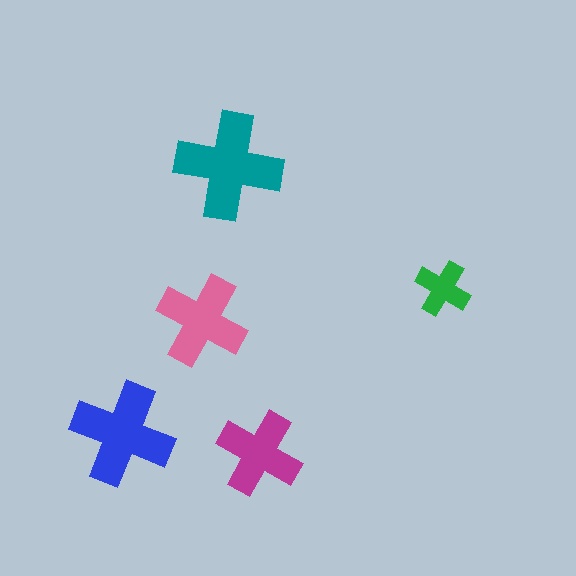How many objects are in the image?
There are 5 objects in the image.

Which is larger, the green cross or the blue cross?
The blue one.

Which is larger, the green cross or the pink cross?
The pink one.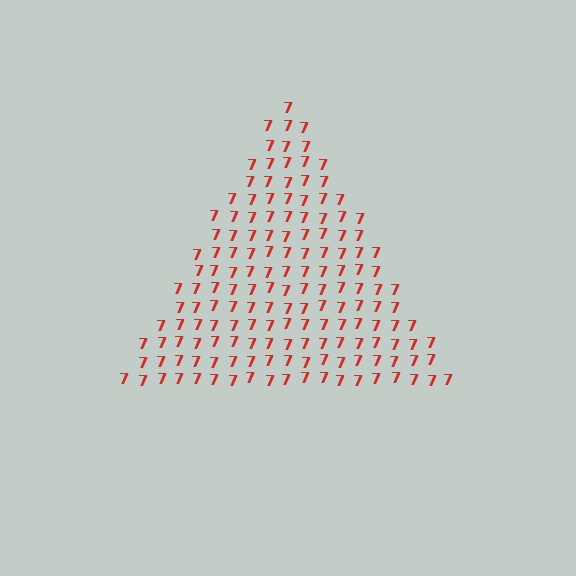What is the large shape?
The large shape is a triangle.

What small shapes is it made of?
It is made of small digit 7's.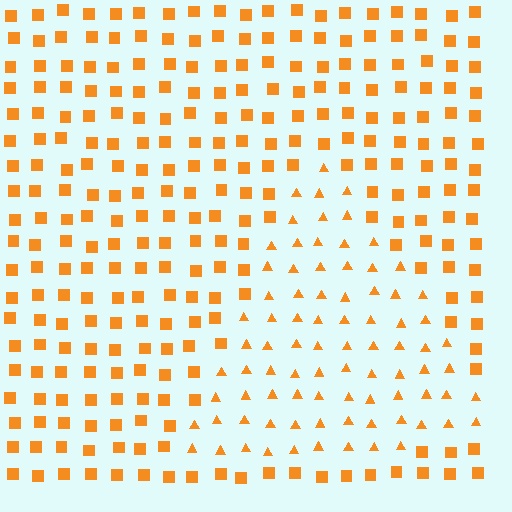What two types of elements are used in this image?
The image uses triangles inside the triangle region and squares outside it.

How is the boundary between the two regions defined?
The boundary is defined by a change in element shape: triangles inside vs. squares outside. All elements share the same color and spacing.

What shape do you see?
I see a triangle.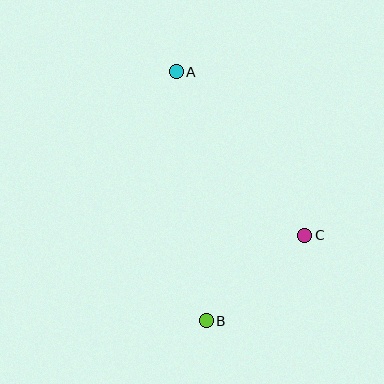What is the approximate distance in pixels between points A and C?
The distance between A and C is approximately 208 pixels.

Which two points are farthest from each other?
Points A and B are farthest from each other.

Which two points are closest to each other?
Points B and C are closest to each other.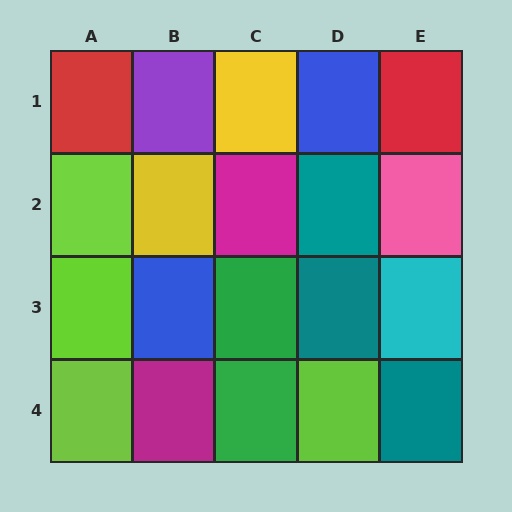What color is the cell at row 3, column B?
Blue.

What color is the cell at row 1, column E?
Red.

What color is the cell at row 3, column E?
Cyan.